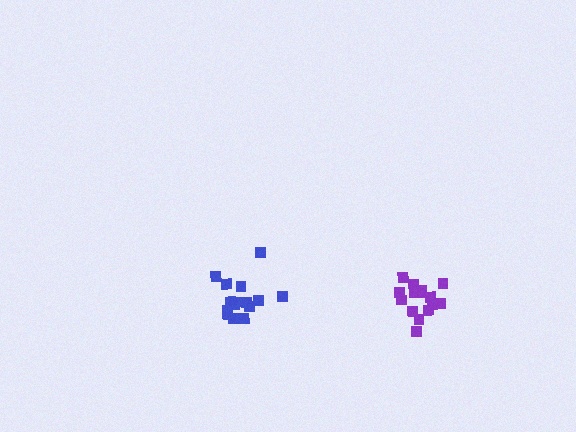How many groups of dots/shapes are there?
There are 2 groups.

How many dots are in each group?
Group 1: 15 dots, Group 2: 15 dots (30 total).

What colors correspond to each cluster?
The clusters are colored: blue, purple.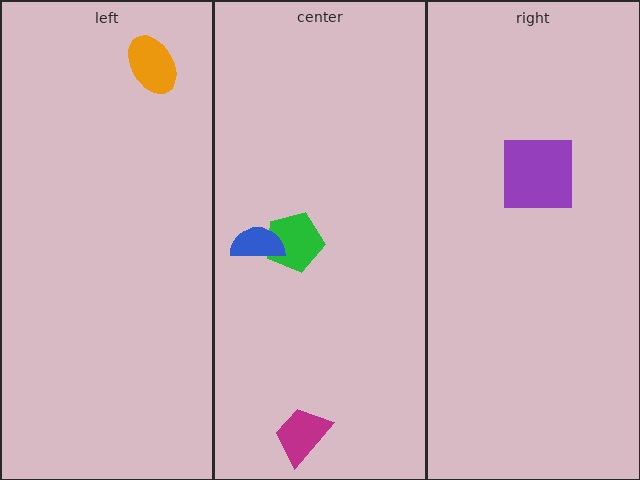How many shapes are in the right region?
1.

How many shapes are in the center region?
3.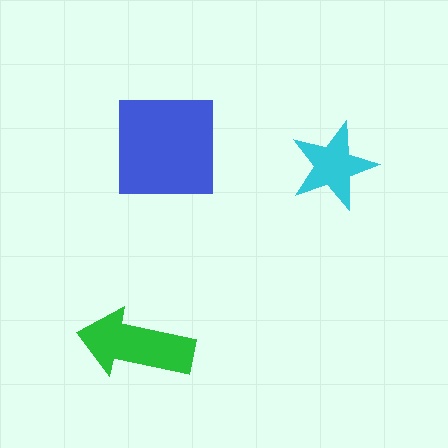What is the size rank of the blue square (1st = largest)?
1st.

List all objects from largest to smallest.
The blue square, the green arrow, the cyan star.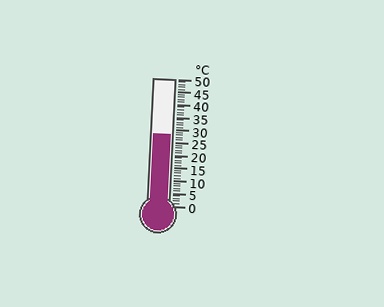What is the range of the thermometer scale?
The thermometer scale ranges from 0°C to 50°C.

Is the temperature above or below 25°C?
The temperature is above 25°C.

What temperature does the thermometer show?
The thermometer shows approximately 28°C.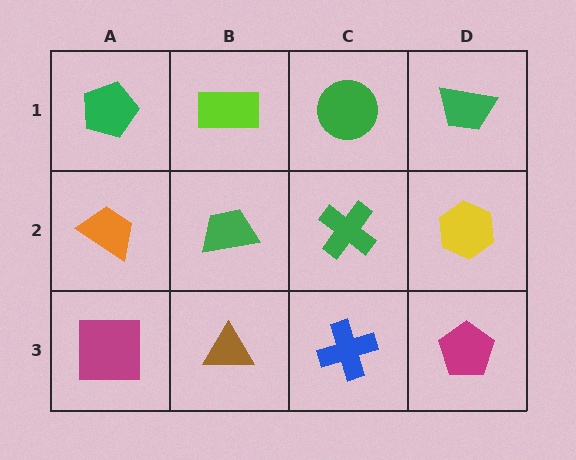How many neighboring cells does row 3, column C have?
3.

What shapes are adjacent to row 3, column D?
A yellow hexagon (row 2, column D), a blue cross (row 3, column C).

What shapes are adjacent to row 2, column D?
A green trapezoid (row 1, column D), a magenta pentagon (row 3, column D), a green cross (row 2, column C).